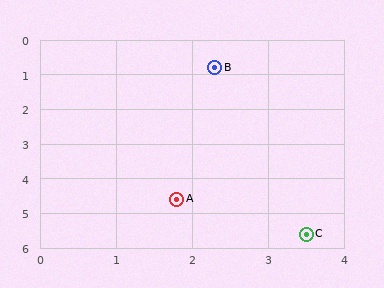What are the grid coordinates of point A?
Point A is at approximately (1.8, 4.6).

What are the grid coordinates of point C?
Point C is at approximately (3.5, 5.6).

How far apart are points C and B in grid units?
Points C and B are about 4.9 grid units apart.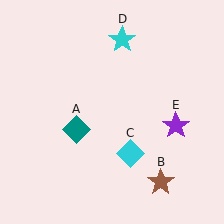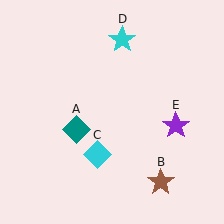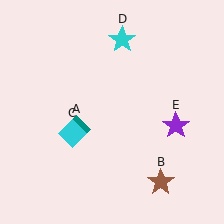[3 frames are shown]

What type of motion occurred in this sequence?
The cyan diamond (object C) rotated clockwise around the center of the scene.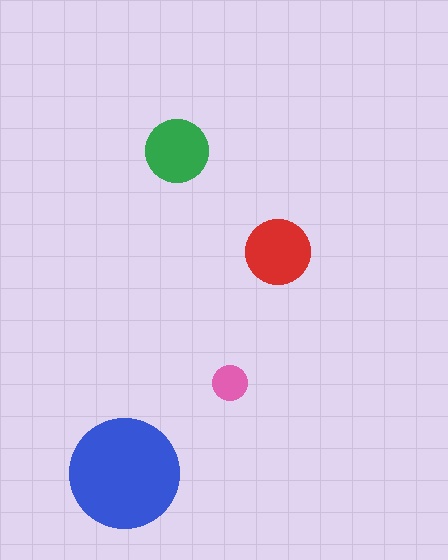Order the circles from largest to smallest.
the blue one, the red one, the green one, the pink one.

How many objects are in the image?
There are 4 objects in the image.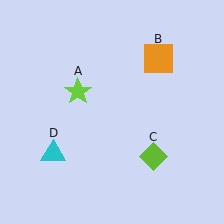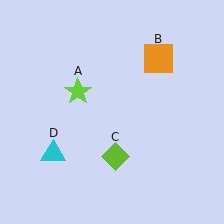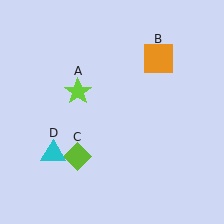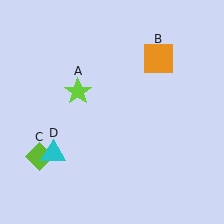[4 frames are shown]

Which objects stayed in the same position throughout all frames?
Lime star (object A) and orange square (object B) and cyan triangle (object D) remained stationary.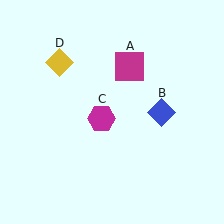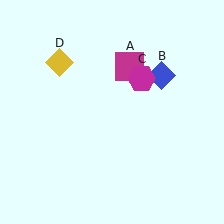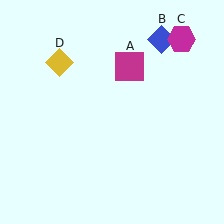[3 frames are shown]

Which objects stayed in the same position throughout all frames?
Magenta square (object A) and yellow diamond (object D) remained stationary.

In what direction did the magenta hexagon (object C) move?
The magenta hexagon (object C) moved up and to the right.